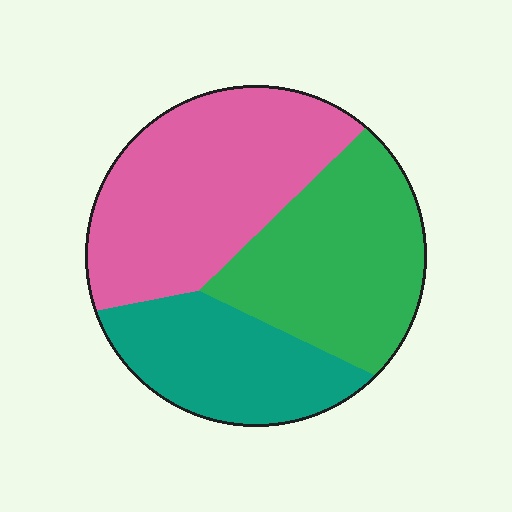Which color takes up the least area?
Teal, at roughly 25%.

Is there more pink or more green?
Pink.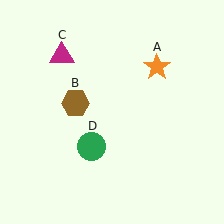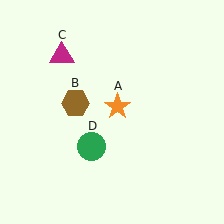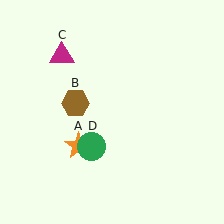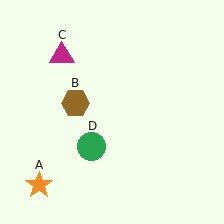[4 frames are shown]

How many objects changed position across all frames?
1 object changed position: orange star (object A).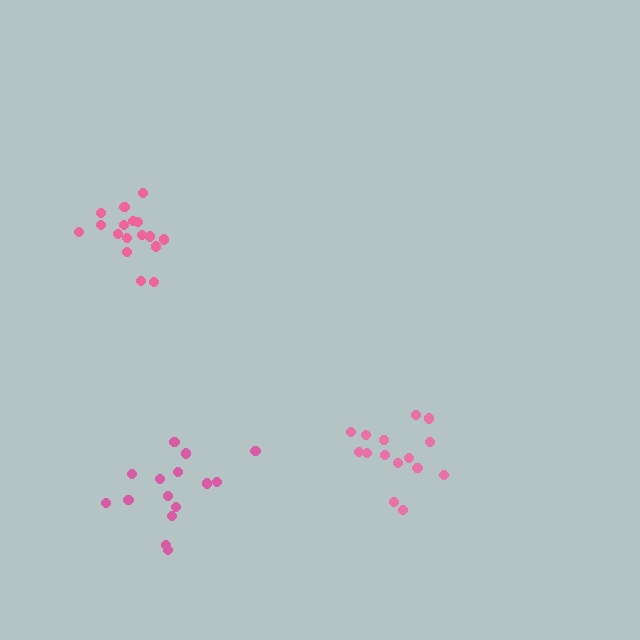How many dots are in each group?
Group 1: 15 dots, Group 2: 15 dots, Group 3: 17 dots (47 total).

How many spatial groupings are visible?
There are 3 spatial groupings.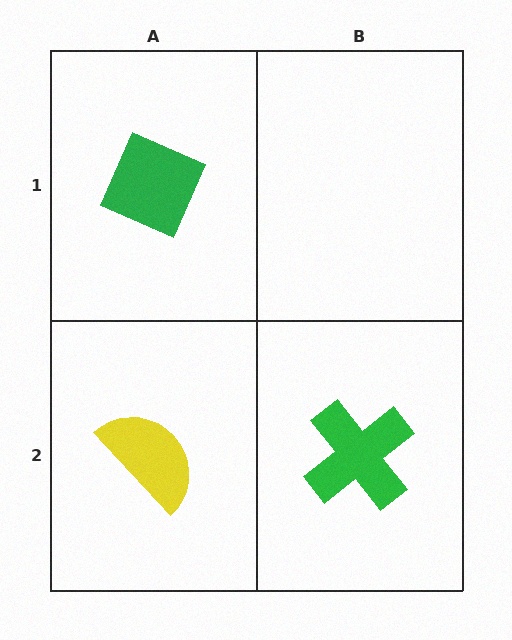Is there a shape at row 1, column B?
No, that cell is empty.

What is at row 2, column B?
A green cross.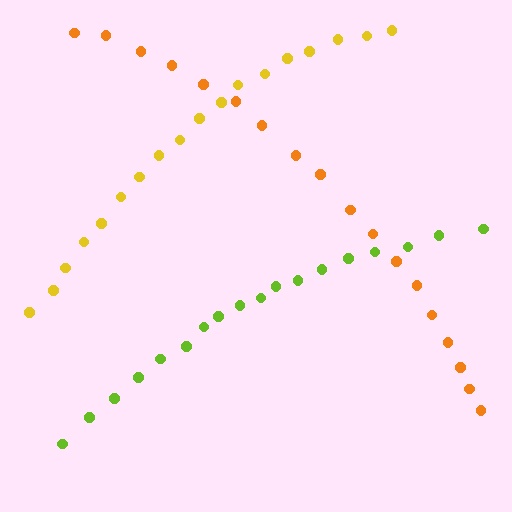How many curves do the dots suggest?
There are 3 distinct paths.